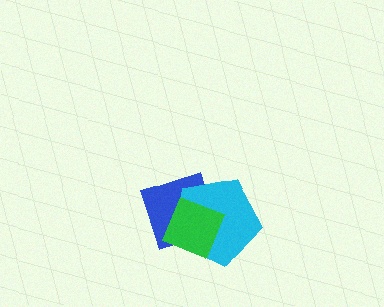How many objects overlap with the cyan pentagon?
2 objects overlap with the cyan pentagon.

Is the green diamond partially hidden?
No, no other shape covers it.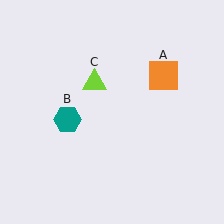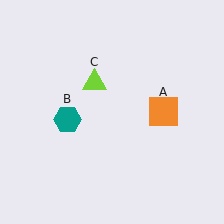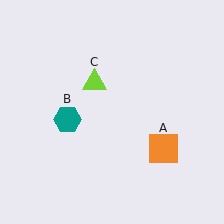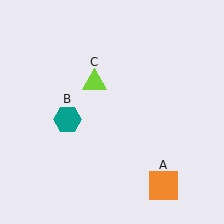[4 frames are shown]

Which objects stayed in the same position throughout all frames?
Teal hexagon (object B) and lime triangle (object C) remained stationary.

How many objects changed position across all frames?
1 object changed position: orange square (object A).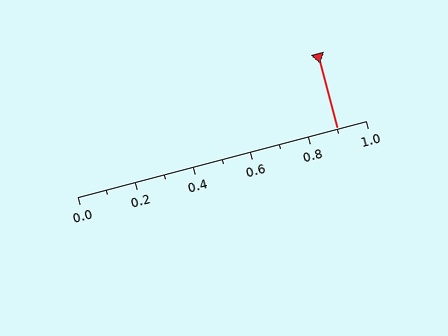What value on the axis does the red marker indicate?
The marker indicates approximately 0.9.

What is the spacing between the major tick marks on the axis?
The major ticks are spaced 0.2 apart.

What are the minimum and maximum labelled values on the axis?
The axis runs from 0.0 to 1.0.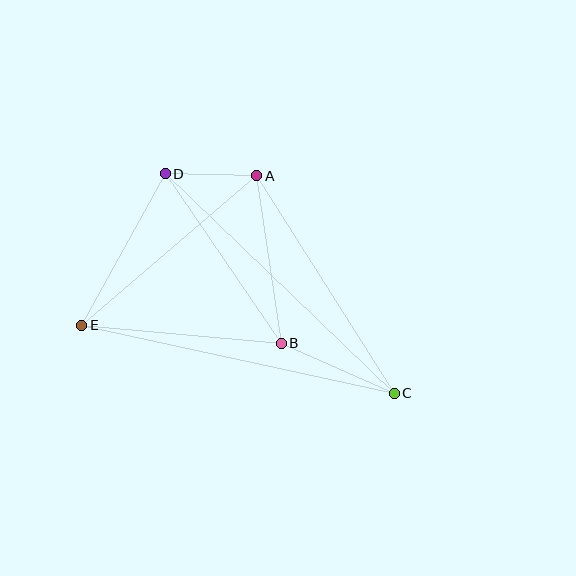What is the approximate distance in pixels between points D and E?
The distance between D and E is approximately 173 pixels.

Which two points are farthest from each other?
Points C and E are farthest from each other.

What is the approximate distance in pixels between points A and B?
The distance between A and B is approximately 170 pixels.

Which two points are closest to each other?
Points A and D are closest to each other.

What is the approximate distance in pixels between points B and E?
The distance between B and E is approximately 200 pixels.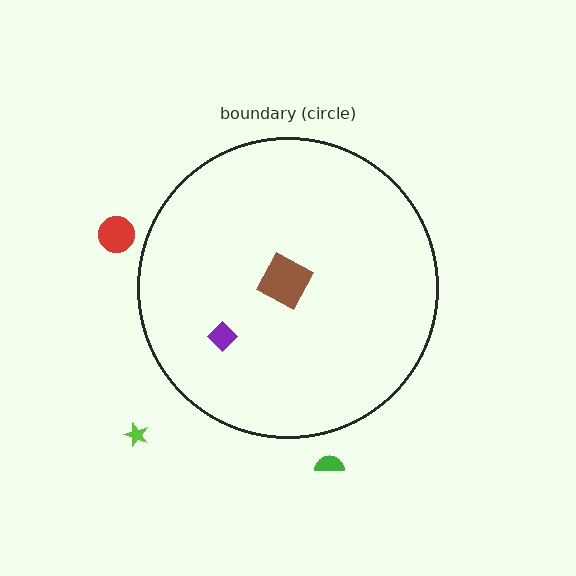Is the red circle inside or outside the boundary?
Outside.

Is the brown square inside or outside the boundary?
Inside.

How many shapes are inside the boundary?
2 inside, 3 outside.